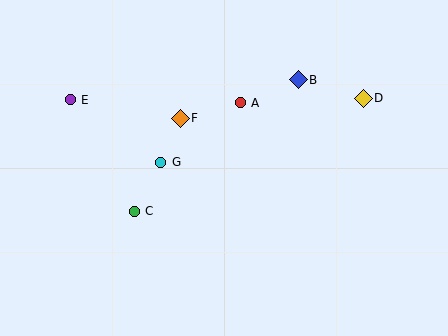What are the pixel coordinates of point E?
Point E is at (70, 100).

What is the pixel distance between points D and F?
The distance between D and F is 184 pixels.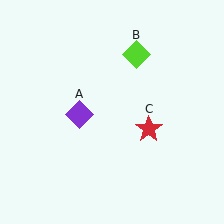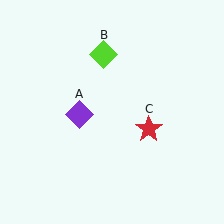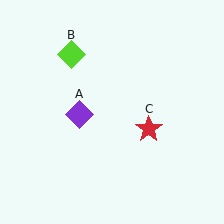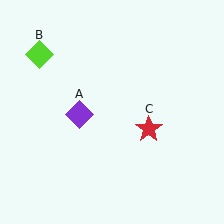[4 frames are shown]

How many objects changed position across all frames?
1 object changed position: lime diamond (object B).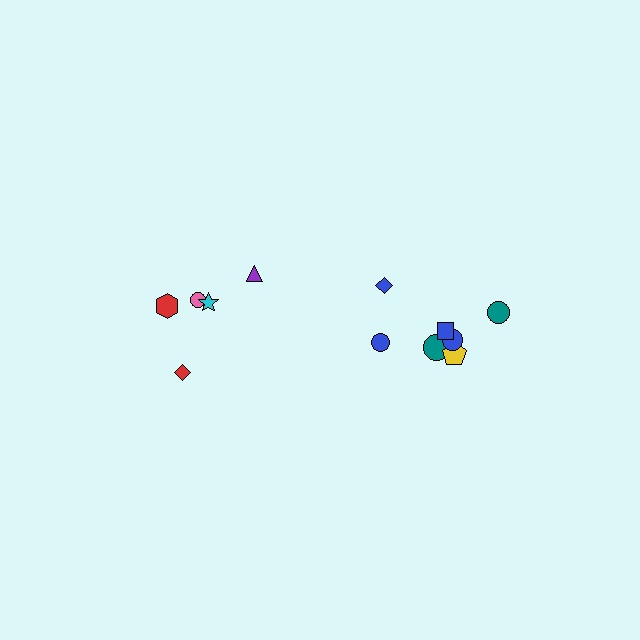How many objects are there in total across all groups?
There are 12 objects.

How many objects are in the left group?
There are 5 objects.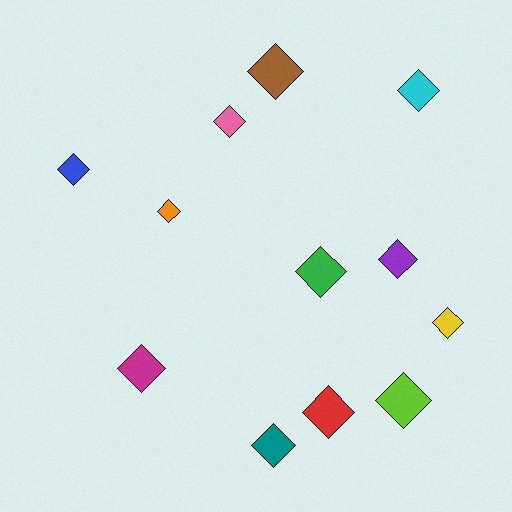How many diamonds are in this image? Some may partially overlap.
There are 12 diamonds.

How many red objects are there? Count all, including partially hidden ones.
There is 1 red object.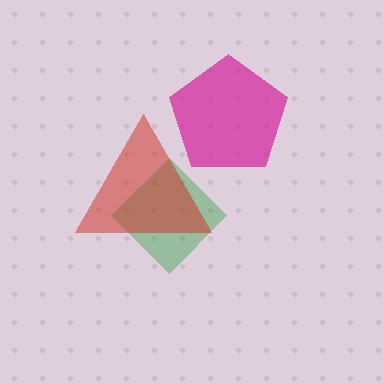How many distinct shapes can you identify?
There are 3 distinct shapes: a magenta pentagon, a green diamond, a red triangle.